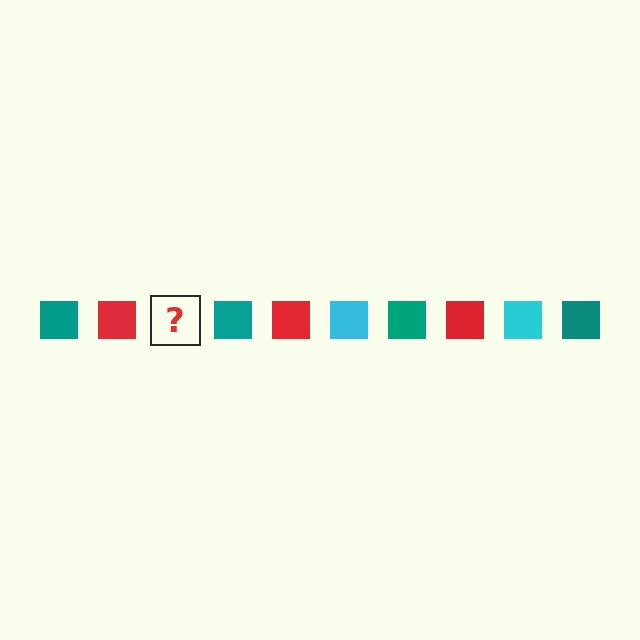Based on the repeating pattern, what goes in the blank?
The blank should be a cyan square.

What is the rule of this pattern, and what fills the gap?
The rule is that the pattern cycles through teal, red, cyan squares. The gap should be filled with a cyan square.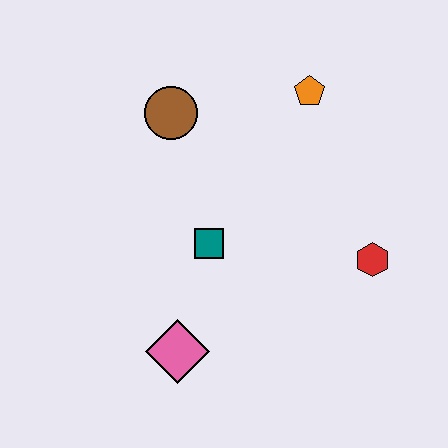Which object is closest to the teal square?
The pink diamond is closest to the teal square.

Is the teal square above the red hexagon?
Yes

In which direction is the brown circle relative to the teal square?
The brown circle is above the teal square.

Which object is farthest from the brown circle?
The red hexagon is farthest from the brown circle.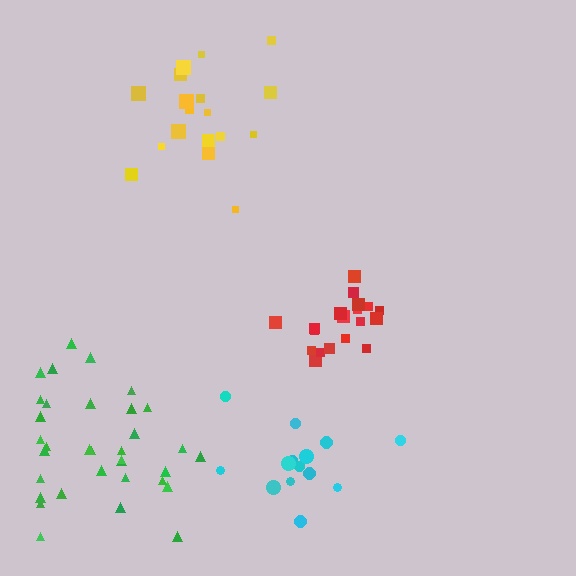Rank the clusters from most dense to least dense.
red, cyan, green, yellow.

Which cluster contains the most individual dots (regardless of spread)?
Green (34).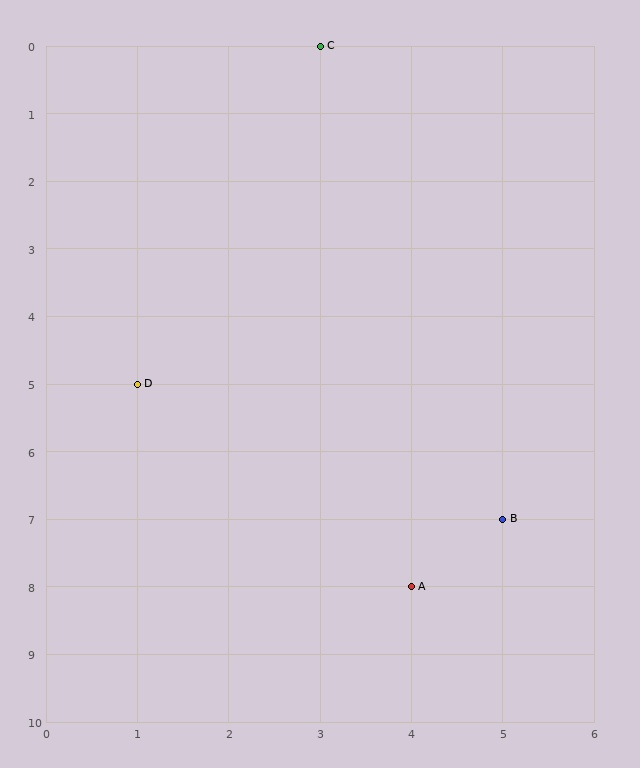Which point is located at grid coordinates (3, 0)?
Point C is at (3, 0).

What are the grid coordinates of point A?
Point A is at grid coordinates (4, 8).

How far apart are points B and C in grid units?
Points B and C are 2 columns and 7 rows apart (about 7.3 grid units diagonally).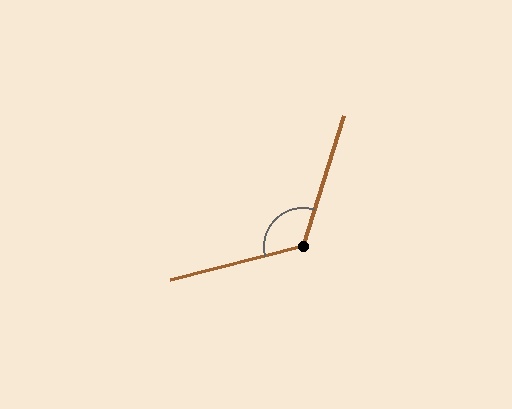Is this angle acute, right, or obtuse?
It is obtuse.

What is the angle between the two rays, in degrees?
Approximately 122 degrees.